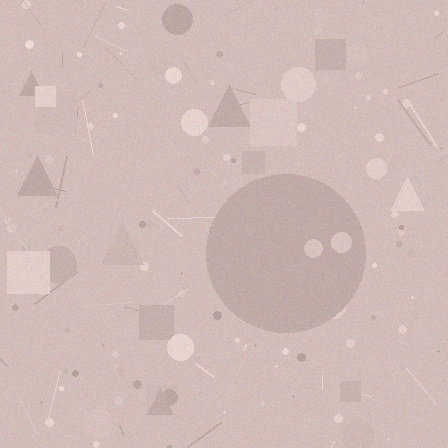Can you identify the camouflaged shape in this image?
The camouflaged shape is a circle.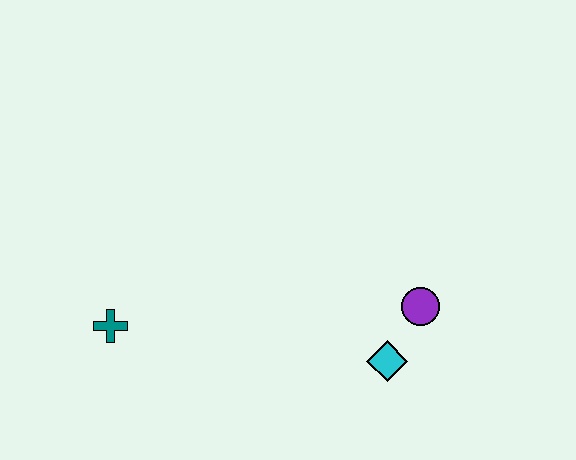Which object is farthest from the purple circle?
The teal cross is farthest from the purple circle.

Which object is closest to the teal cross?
The cyan diamond is closest to the teal cross.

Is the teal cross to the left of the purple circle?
Yes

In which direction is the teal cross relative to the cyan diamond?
The teal cross is to the left of the cyan diamond.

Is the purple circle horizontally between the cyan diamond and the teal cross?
No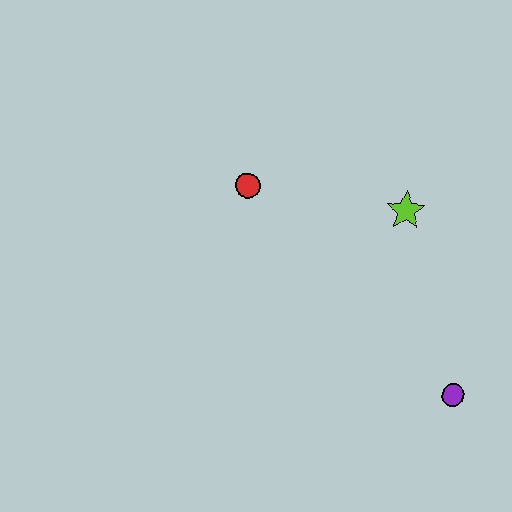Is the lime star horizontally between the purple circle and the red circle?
Yes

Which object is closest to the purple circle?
The lime star is closest to the purple circle.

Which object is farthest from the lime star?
The purple circle is farthest from the lime star.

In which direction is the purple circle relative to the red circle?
The purple circle is to the right of the red circle.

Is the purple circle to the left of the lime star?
No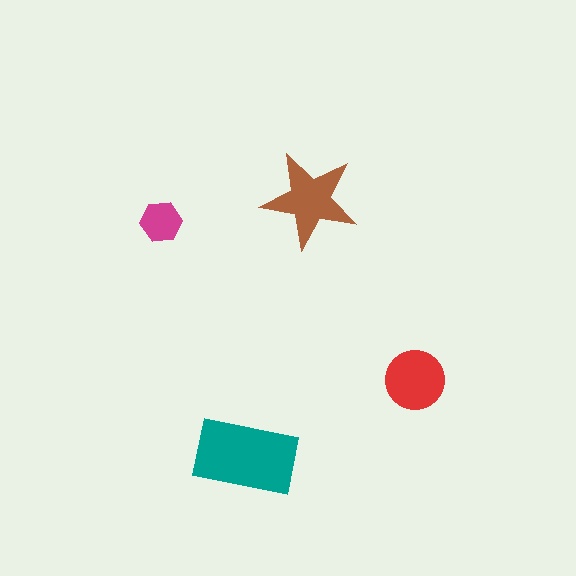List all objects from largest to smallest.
The teal rectangle, the brown star, the red circle, the magenta hexagon.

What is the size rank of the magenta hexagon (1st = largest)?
4th.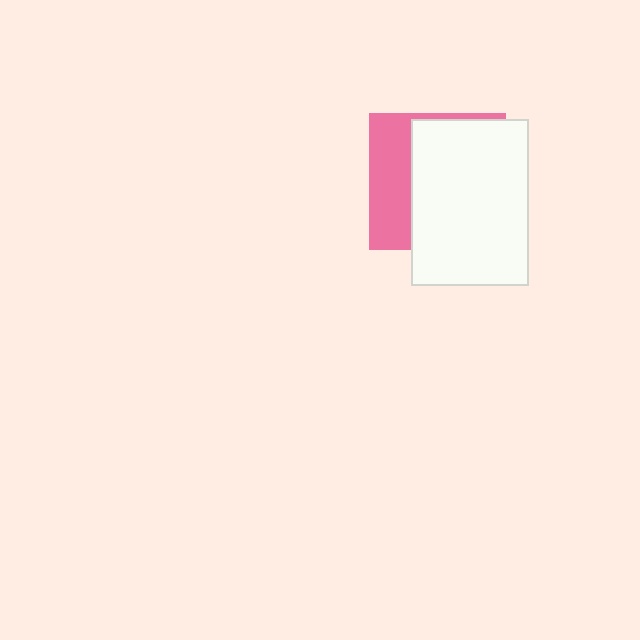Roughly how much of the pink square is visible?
A small part of it is visible (roughly 34%).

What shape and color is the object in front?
The object in front is a white rectangle.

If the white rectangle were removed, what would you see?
You would see the complete pink square.